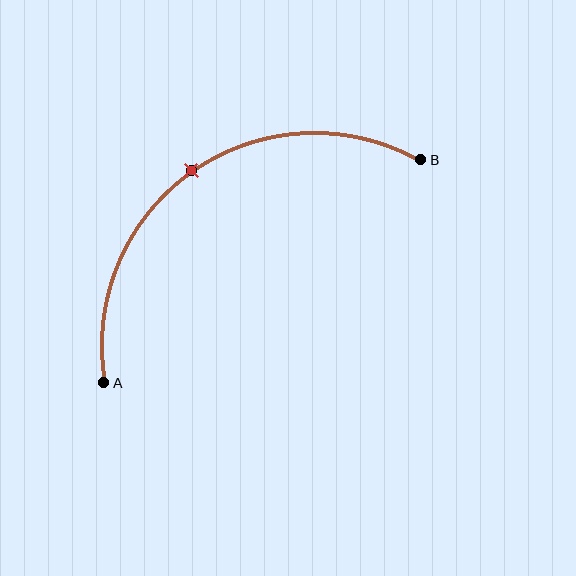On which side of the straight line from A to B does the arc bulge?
The arc bulges above and to the left of the straight line connecting A and B.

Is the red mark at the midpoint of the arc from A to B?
Yes. The red mark lies on the arc at equal arc-length from both A and B — it is the arc midpoint.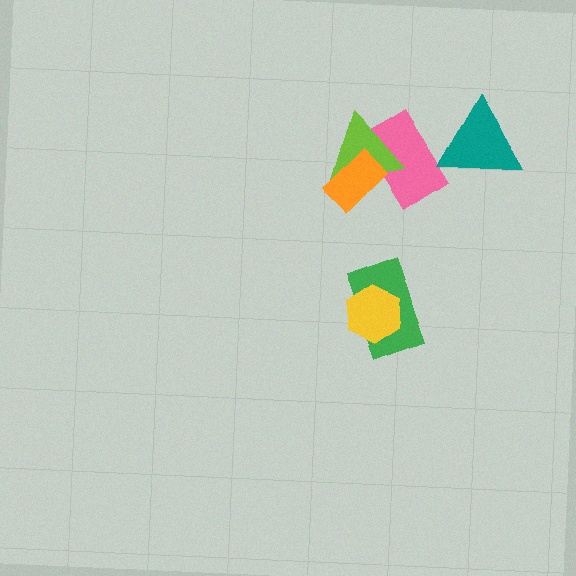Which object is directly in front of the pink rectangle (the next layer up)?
The lime triangle is directly in front of the pink rectangle.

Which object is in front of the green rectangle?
The yellow hexagon is in front of the green rectangle.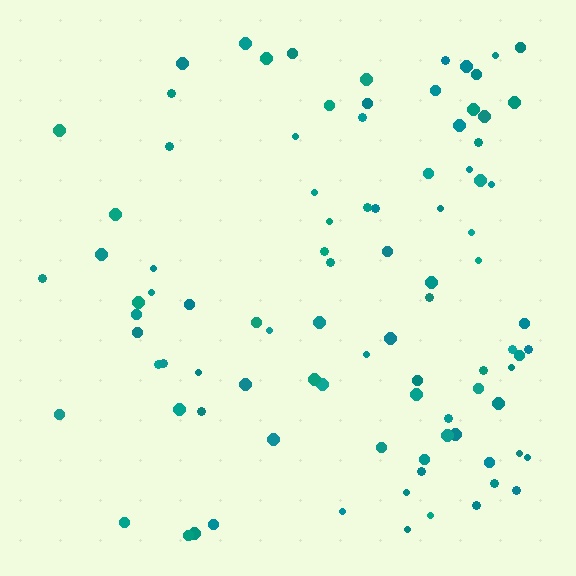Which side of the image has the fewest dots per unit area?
The left.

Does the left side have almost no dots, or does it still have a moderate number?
Still a moderate number, just noticeably fewer than the right.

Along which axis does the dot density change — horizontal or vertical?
Horizontal.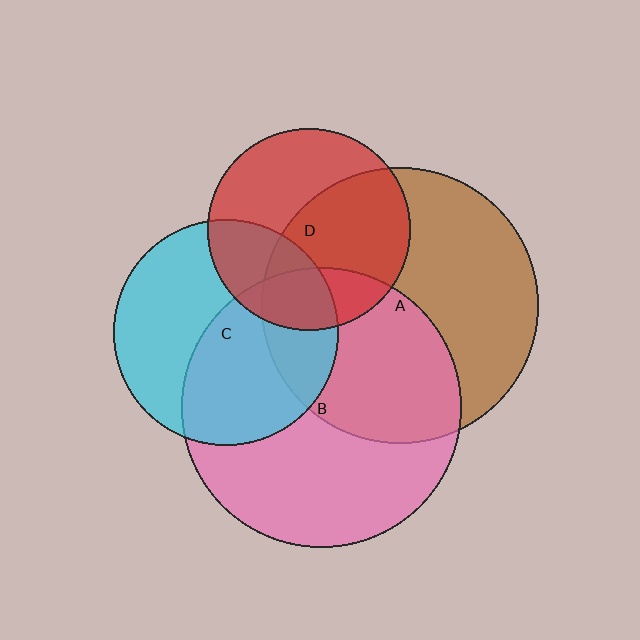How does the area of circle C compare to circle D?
Approximately 1.2 times.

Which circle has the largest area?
Circle B (pink).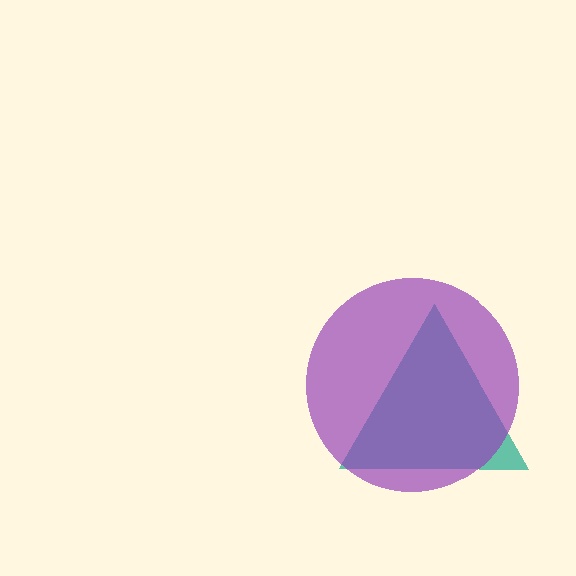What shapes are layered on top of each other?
The layered shapes are: a teal triangle, a purple circle.